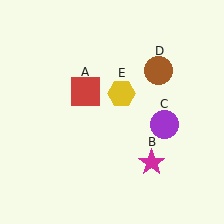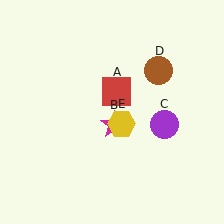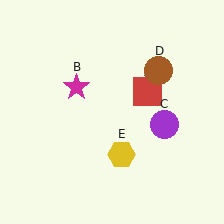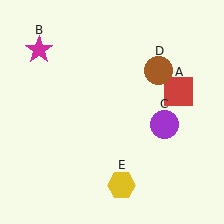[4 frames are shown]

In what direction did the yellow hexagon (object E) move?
The yellow hexagon (object E) moved down.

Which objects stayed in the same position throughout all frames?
Purple circle (object C) and brown circle (object D) remained stationary.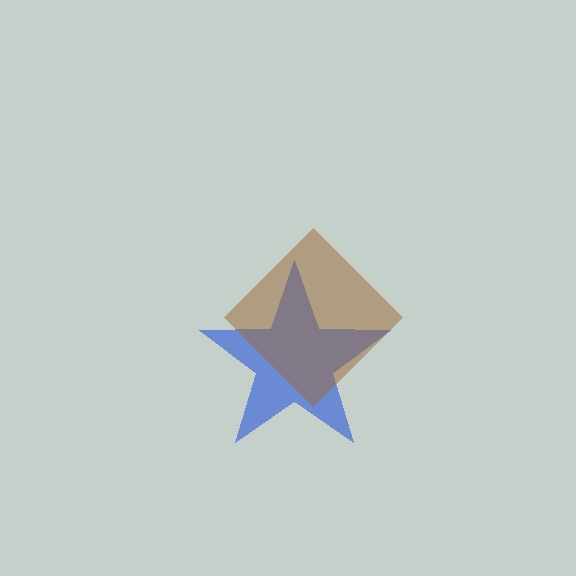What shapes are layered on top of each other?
The layered shapes are: a blue star, a brown diamond.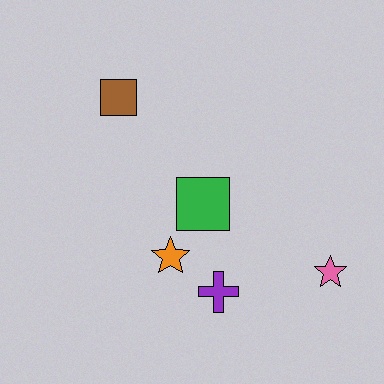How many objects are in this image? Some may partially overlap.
There are 5 objects.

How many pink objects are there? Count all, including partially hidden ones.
There is 1 pink object.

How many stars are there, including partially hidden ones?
There are 2 stars.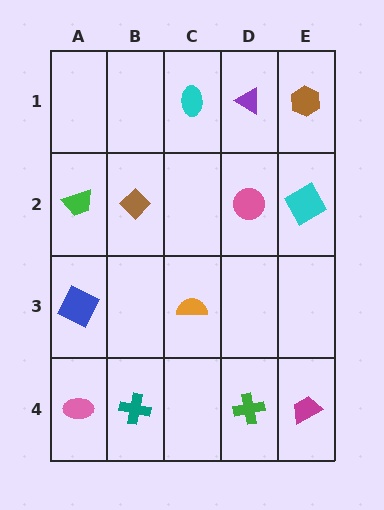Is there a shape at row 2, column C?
No, that cell is empty.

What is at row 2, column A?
A green trapezoid.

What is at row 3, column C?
An orange semicircle.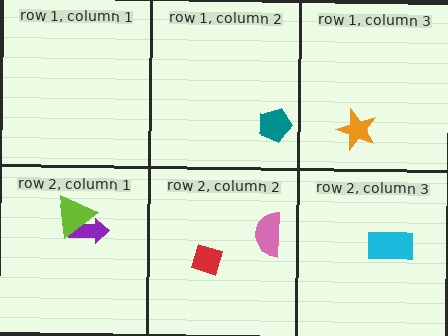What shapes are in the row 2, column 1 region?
The purple arrow, the lime triangle.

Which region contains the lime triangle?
The row 2, column 1 region.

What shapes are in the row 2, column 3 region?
The cyan rectangle.